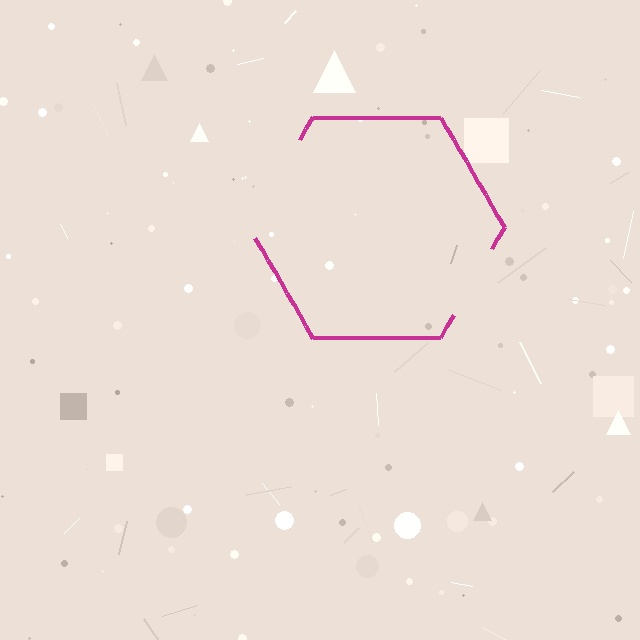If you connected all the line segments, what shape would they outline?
They would outline a hexagon.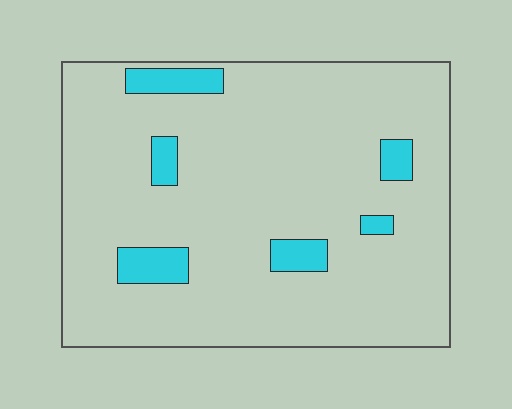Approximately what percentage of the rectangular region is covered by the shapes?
Approximately 10%.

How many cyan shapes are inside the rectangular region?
6.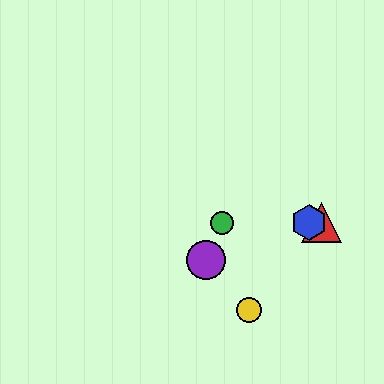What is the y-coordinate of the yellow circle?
The yellow circle is at y≈310.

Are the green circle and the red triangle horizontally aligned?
Yes, both are at y≈223.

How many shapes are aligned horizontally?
3 shapes (the red triangle, the blue hexagon, the green circle) are aligned horizontally.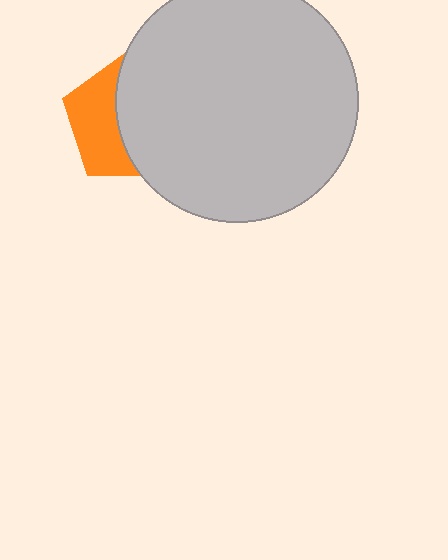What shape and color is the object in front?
The object in front is a light gray circle.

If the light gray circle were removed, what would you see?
You would see the complete orange pentagon.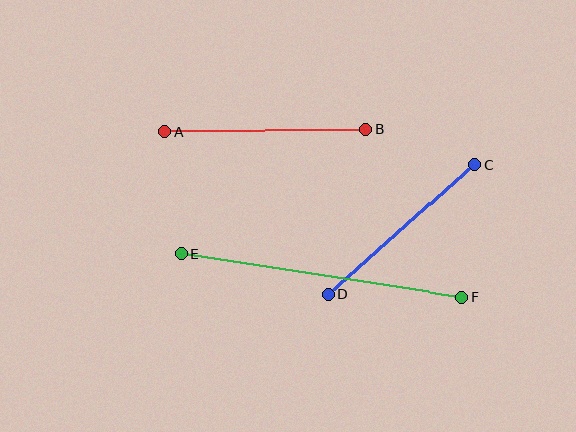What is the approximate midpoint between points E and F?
The midpoint is at approximately (321, 275) pixels.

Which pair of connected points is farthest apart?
Points E and F are farthest apart.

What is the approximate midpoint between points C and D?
The midpoint is at approximately (401, 229) pixels.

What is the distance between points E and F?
The distance is approximately 284 pixels.